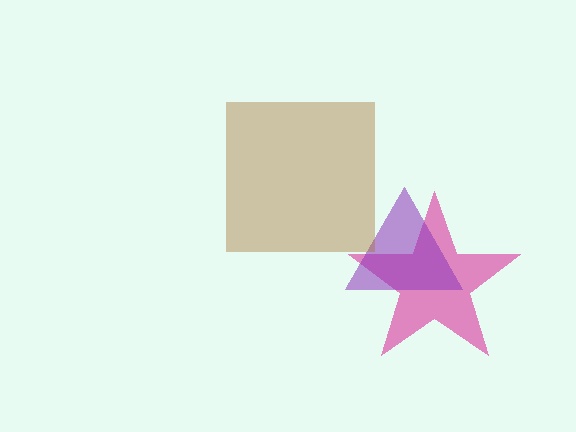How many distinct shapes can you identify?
There are 3 distinct shapes: a magenta star, a purple triangle, a brown square.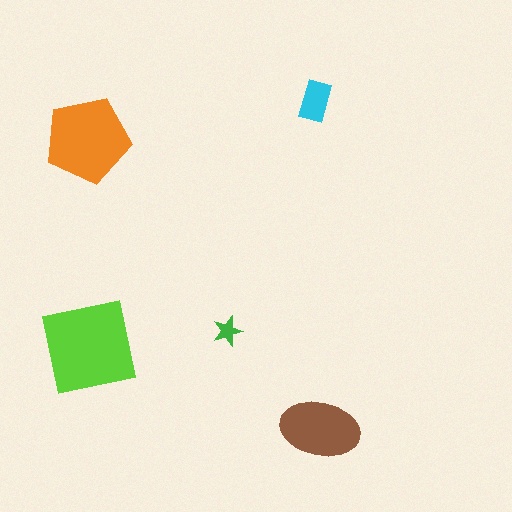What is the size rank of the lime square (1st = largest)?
1st.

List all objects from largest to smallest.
The lime square, the orange pentagon, the brown ellipse, the cyan rectangle, the green star.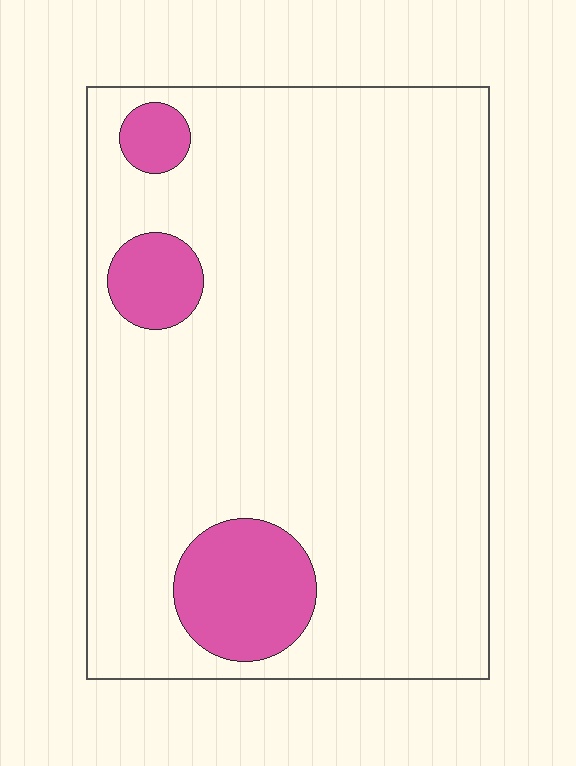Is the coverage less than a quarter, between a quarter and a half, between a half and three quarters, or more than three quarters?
Less than a quarter.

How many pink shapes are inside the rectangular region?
3.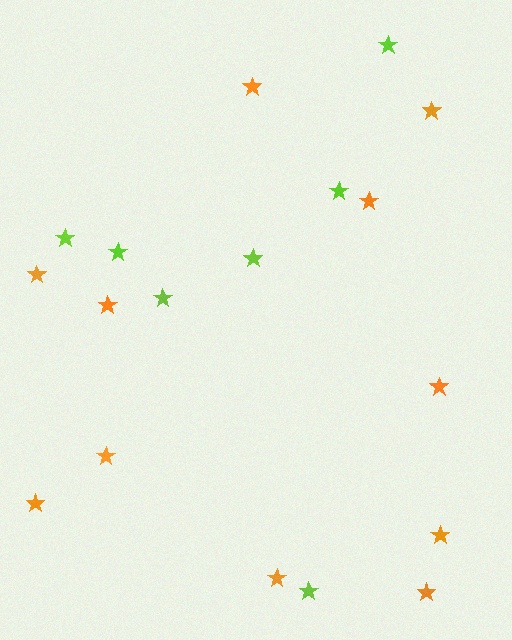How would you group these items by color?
There are 2 groups: one group of orange stars (11) and one group of lime stars (7).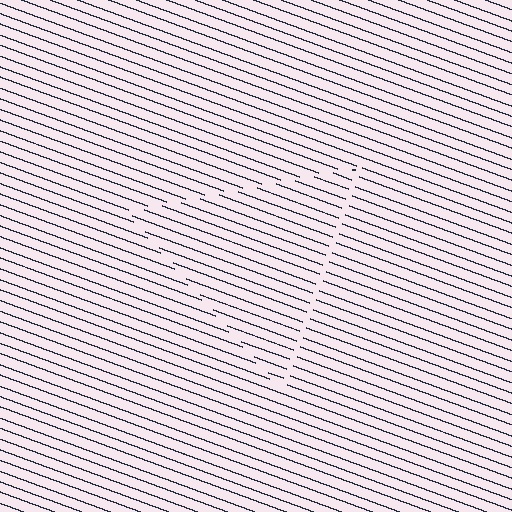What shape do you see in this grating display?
An illusory triangle. The interior of the shape contains the same grating, shifted by half a period — the contour is defined by the phase discontinuity where line-ends from the inner and outer gratings abut.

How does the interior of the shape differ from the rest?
The interior of the shape contains the same grating, shifted by half a period — the contour is defined by the phase discontinuity where line-ends from the inner and outer gratings abut.